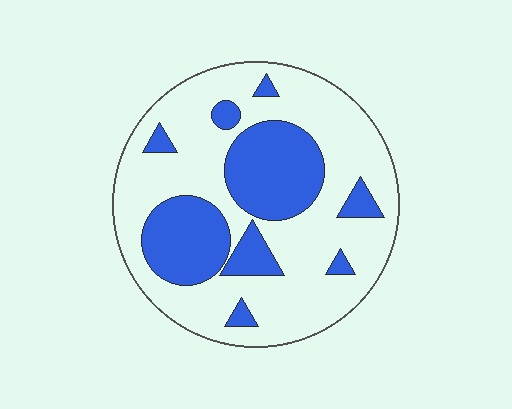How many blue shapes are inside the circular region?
9.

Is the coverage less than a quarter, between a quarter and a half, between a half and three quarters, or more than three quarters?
Between a quarter and a half.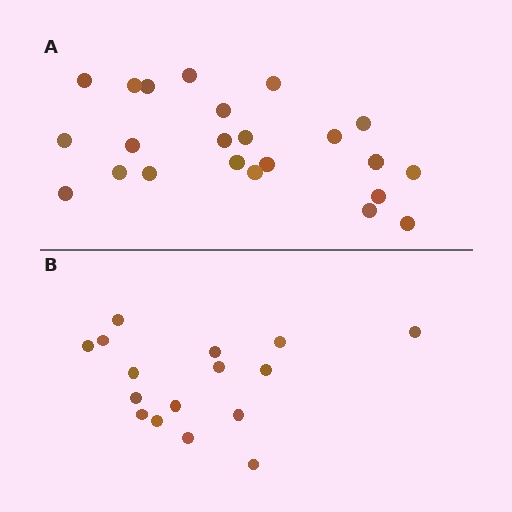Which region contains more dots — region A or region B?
Region A (the top region) has more dots.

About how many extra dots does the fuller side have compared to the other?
Region A has roughly 8 or so more dots than region B.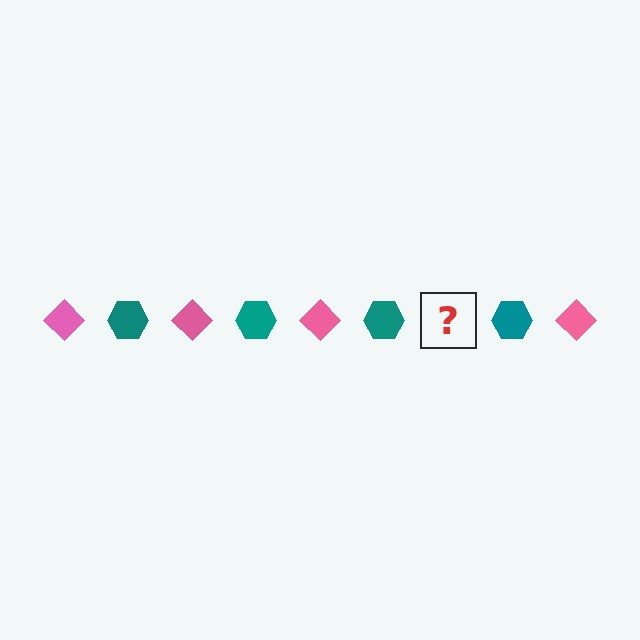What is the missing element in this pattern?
The missing element is a pink diamond.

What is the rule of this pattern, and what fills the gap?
The rule is that the pattern alternates between pink diamond and teal hexagon. The gap should be filled with a pink diamond.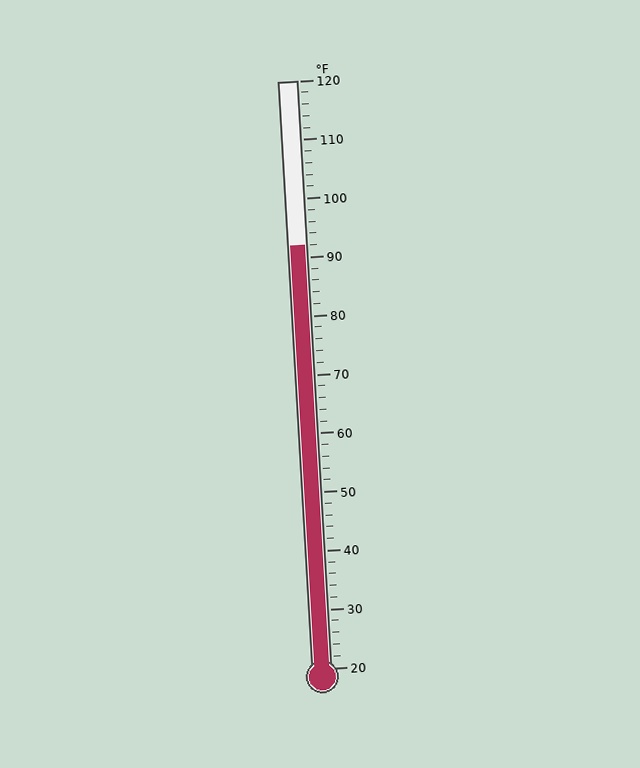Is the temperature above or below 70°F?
The temperature is above 70°F.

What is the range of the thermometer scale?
The thermometer scale ranges from 20°F to 120°F.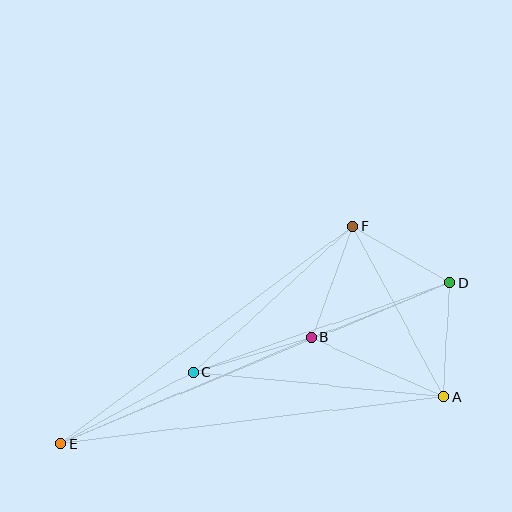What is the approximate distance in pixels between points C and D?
The distance between C and D is approximately 271 pixels.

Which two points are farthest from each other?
Points D and E are farthest from each other.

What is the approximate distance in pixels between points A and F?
The distance between A and F is approximately 194 pixels.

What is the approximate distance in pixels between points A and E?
The distance between A and E is approximately 386 pixels.